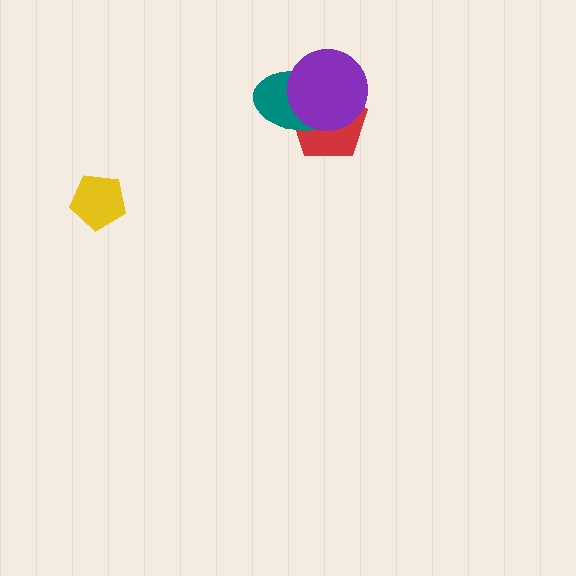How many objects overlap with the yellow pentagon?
0 objects overlap with the yellow pentagon.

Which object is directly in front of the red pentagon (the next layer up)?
The teal ellipse is directly in front of the red pentagon.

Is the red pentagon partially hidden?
Yes, it is partially covered by another shape.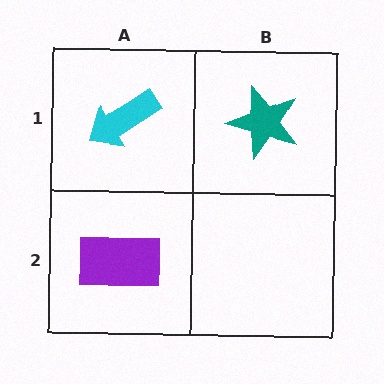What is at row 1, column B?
A teal star.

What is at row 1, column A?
A cyan arrow.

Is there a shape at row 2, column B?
No, that cell is empty.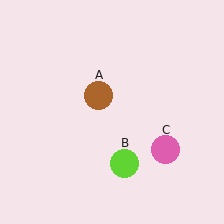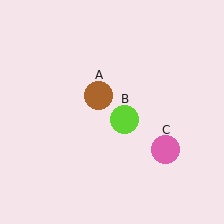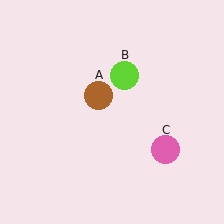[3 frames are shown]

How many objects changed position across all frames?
1 object changed position: lime circle (object B).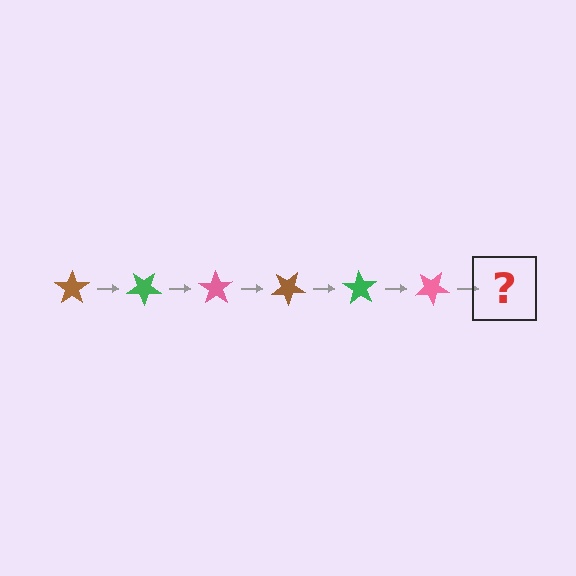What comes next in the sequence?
The next element should be a brown star, rotated 210 degrees from the start.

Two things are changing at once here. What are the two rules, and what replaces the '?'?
The two rules are that it rotates 35 degrees each step and the color cycles through brown, green, and pink. The '?' should be a brown star, rotated 210 degrees from the start.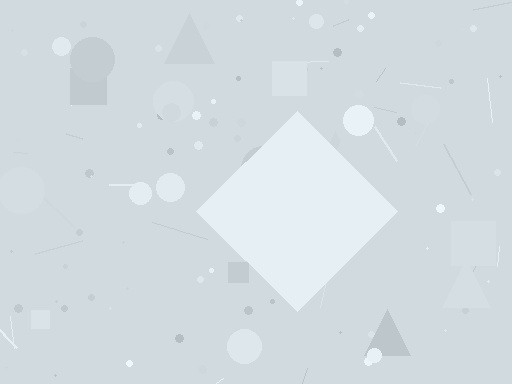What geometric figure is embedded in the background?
A diamond is embedded in the background.